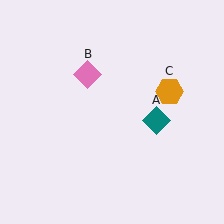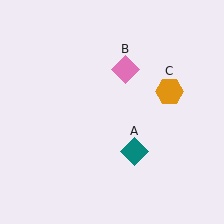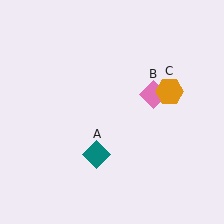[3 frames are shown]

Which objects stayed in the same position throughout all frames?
Orange hexagon (object C) remained stationary.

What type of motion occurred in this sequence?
The teal diamond (object A), pink diamond (object B) rotated clockwise around the center of the scene.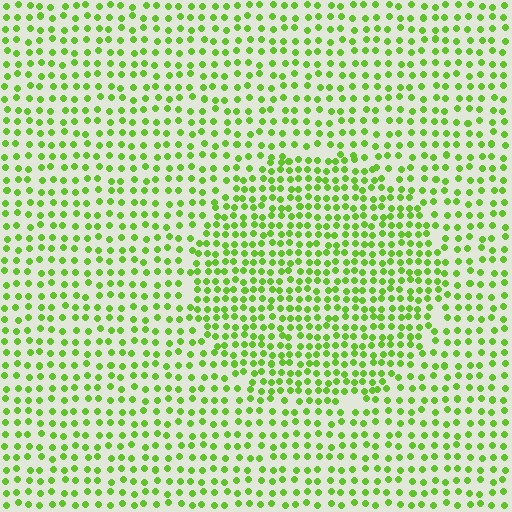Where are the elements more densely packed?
The elements are more densely packed inside the circle boundary.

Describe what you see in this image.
The image contains small lime elements arranged at two different densities. A circle-shaped region is visible where the elements are more densely packed than the surrounding area.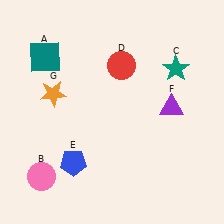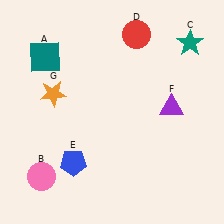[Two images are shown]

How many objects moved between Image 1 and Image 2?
2 objects moved between the two images.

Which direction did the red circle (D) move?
The red circle (D) moved up.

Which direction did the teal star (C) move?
The teal star (C) moved up.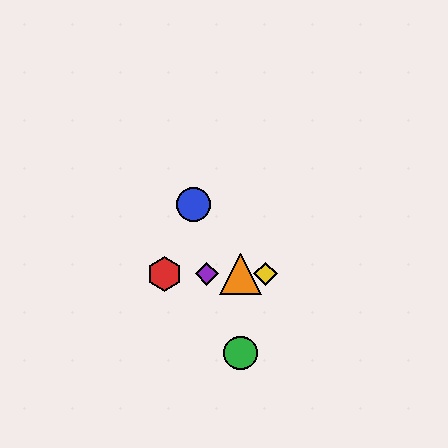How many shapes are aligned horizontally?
4 shapes (the red hexagon, the yellow diamond, the purple diamond, the orange triangle) are aligned horizontally.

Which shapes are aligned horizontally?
The red hexagon, the yellow diamond, the purple diamond, the orange triangle are aligned horizontally.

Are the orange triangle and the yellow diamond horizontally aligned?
Yes, both are at y≈274.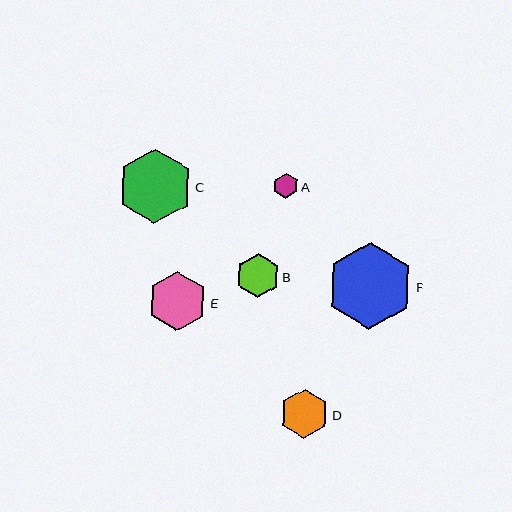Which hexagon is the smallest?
Hexagon A is the smallest with a size of approximately 25 pixels.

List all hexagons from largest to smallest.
From largest to smallest: F, C, E, D, B, A.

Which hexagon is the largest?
Hexagon F is the largest with a size of approximately 86 pixels.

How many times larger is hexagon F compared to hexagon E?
Hexagon F is approximately 1.5 times the size of hexagon E.